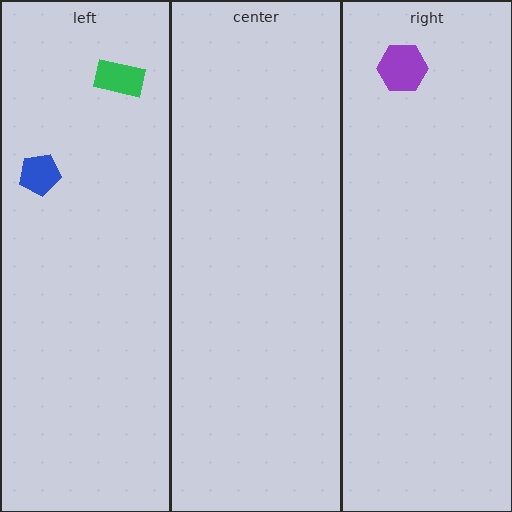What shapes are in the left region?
The green rectangle, the blue pentagon.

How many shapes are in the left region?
2.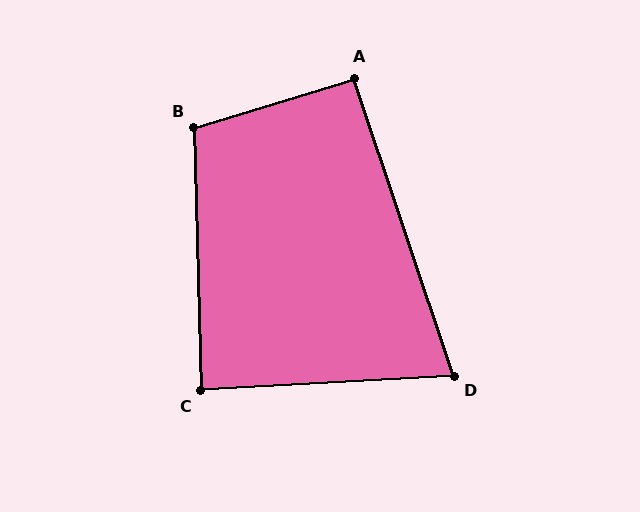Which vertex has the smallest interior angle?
D, at approximately 75 degrees.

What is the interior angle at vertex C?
Approximately 88 degrees (approximately right).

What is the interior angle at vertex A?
Approximately 92 degrees (approximately right).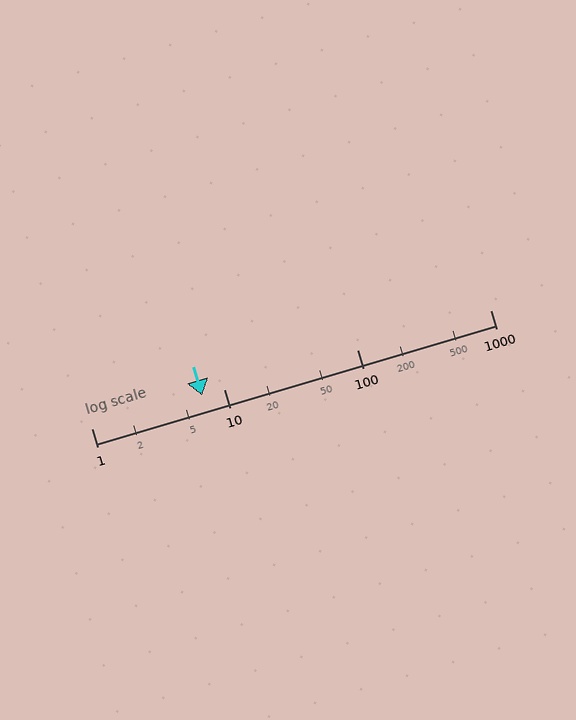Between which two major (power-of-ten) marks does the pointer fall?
The pointer is between 1 and 10.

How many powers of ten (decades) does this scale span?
The scale spans 3 decades, from 1 to 1000.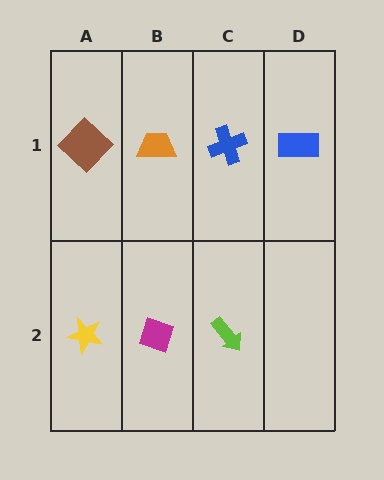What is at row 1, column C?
A blue cross.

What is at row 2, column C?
A lime arrow.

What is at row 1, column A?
A brown diamond.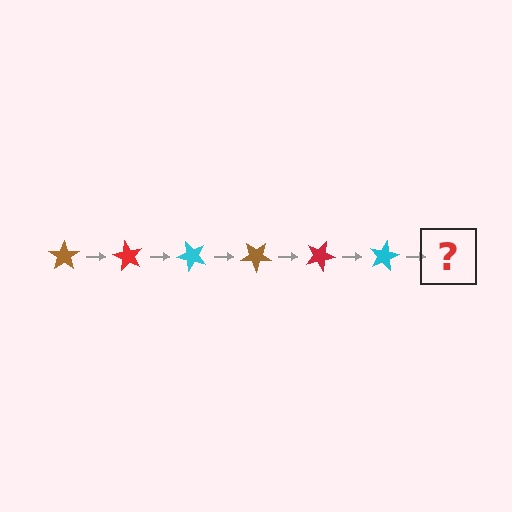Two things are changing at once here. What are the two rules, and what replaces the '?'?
The two rules are that it rotates 60 degrees each step and the color cycles through brown, red, and cyan. The '?' should be a brown star, rotated 360 degrees from the start.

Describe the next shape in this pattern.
It should be a brown star, rotated 360 degrees from the start.